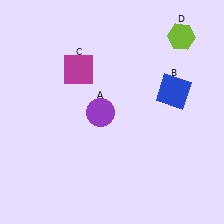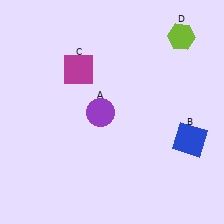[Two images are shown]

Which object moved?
The blue square (B) moved down.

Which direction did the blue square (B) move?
The blue square (B) moved down.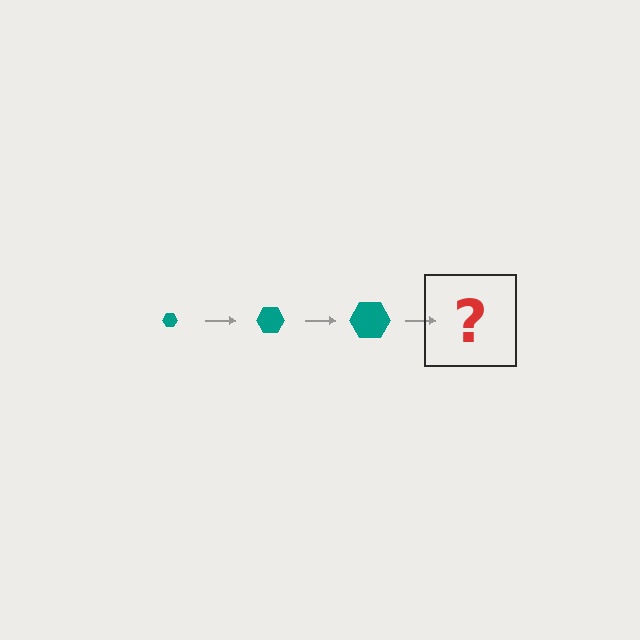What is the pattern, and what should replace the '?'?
The pattern is that the hexagon gets progressively larger each step. The '?' should be a teal hexagon, larger than the previous one.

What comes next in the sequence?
The next element should be a teal hexagon, larger than the previous one.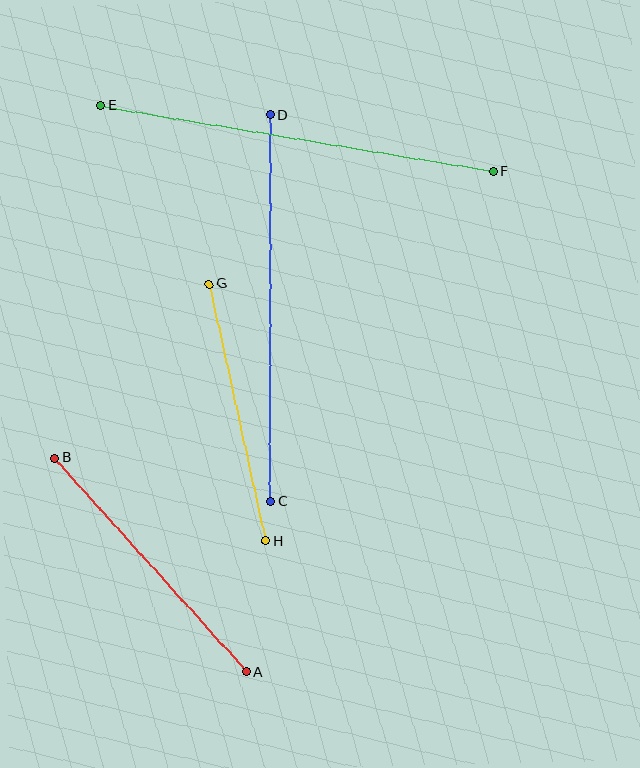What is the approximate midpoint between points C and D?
The midpoint is at approximately (271, 308) pixels.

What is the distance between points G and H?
The distance is approximately 263 pixels.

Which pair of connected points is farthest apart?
Points E and F are farthest apart.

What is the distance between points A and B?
The distance is approximately 287 pixels.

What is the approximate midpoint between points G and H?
The midpoint is at approximately (237, 413) pixels.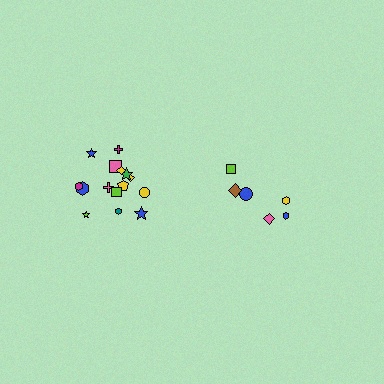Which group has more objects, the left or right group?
The left group.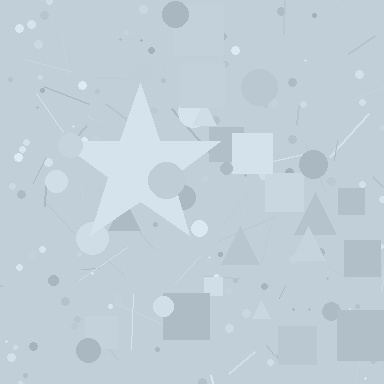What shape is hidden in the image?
A star is hidden in the image.